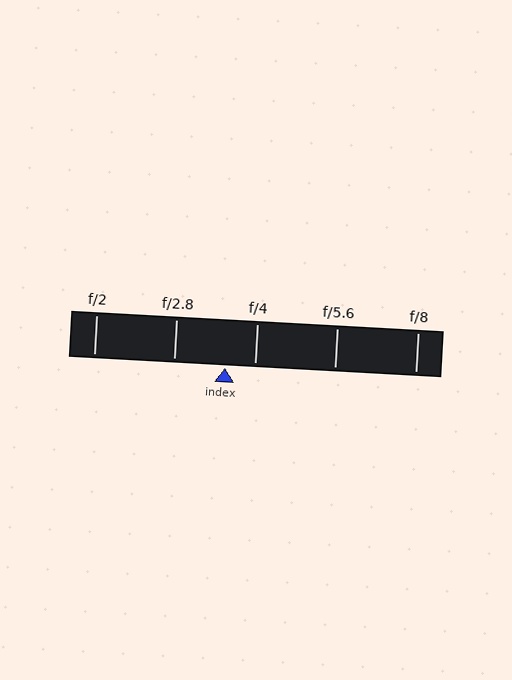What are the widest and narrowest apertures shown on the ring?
The widest aperture shown is f/2 and the narrowest is f/8.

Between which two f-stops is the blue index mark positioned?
The index mark is between f/2.8 and f/4.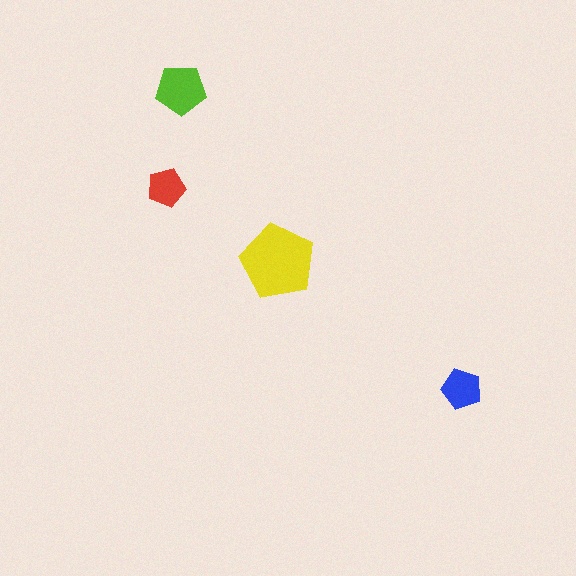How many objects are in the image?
There are 4 objects in the image.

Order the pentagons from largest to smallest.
the yellow one, the lime one, the blue one, the red one.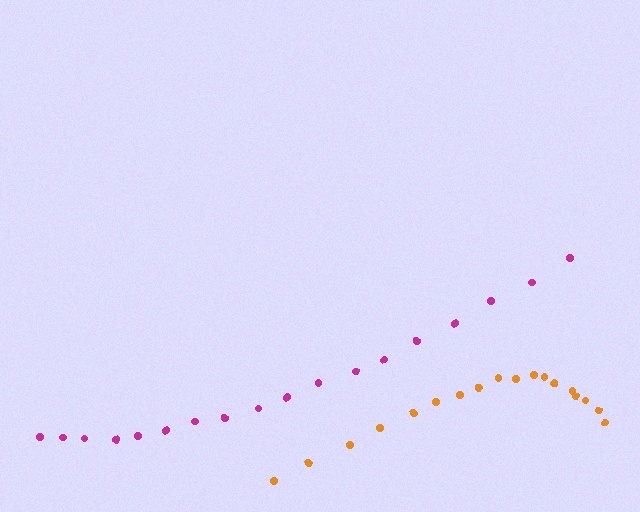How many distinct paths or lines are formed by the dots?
There are 2 distinct paths.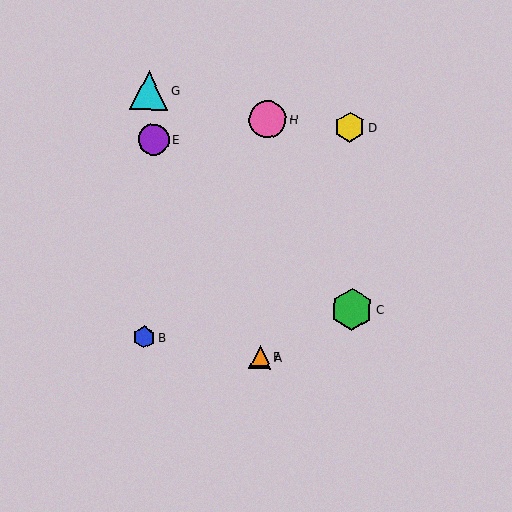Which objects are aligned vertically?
Objects A, F, H are aligned vertically.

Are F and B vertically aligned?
No, F is at x≈260 and B is at x≈144.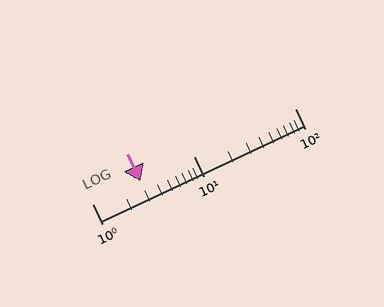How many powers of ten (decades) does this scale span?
The scale spans 2 decades, from 1 to 100.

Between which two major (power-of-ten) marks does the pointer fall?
The pointer is between 1 and 10.